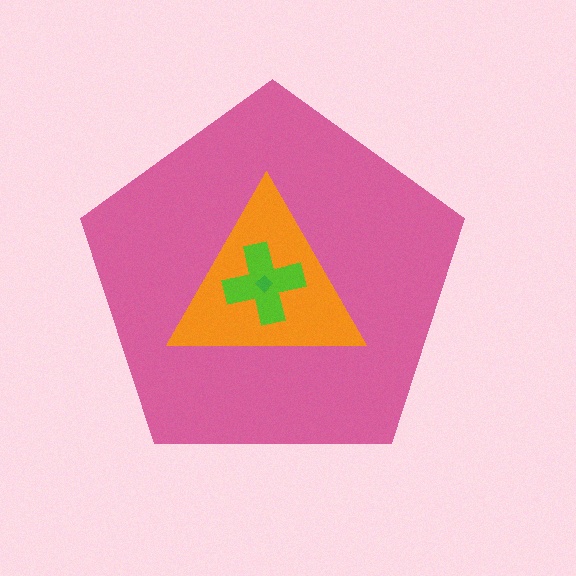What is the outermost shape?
The pink pentagon.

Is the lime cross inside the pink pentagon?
Yes.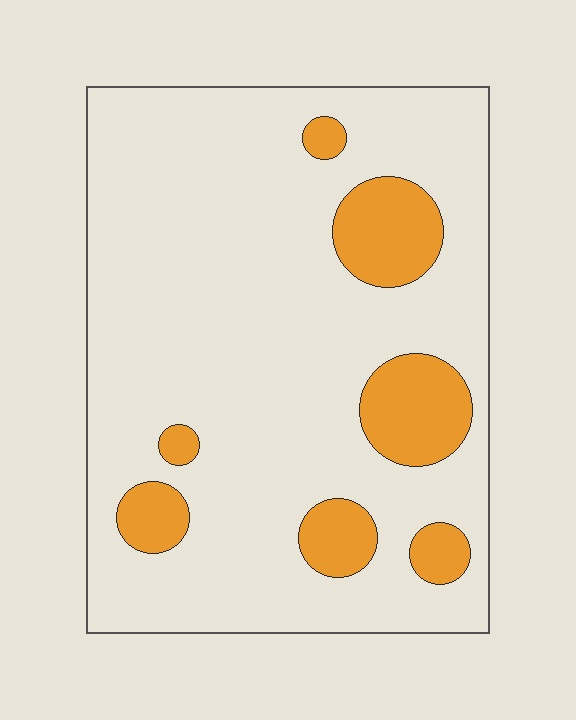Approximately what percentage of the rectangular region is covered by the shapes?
Approximately 15%.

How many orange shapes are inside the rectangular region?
7.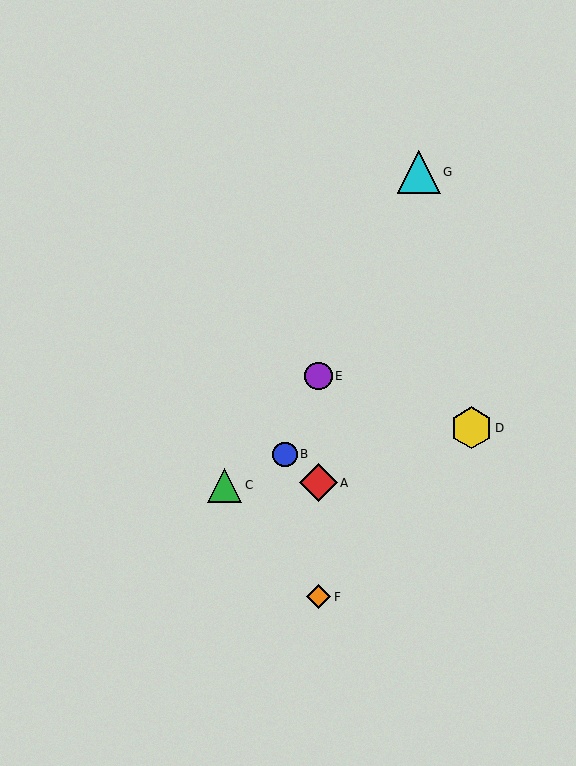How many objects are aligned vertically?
3 objects (A, E, F) are aligned vertically.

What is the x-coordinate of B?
Object B is at x≈285.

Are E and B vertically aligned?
No, E is at x≈319 and B is at x≈285.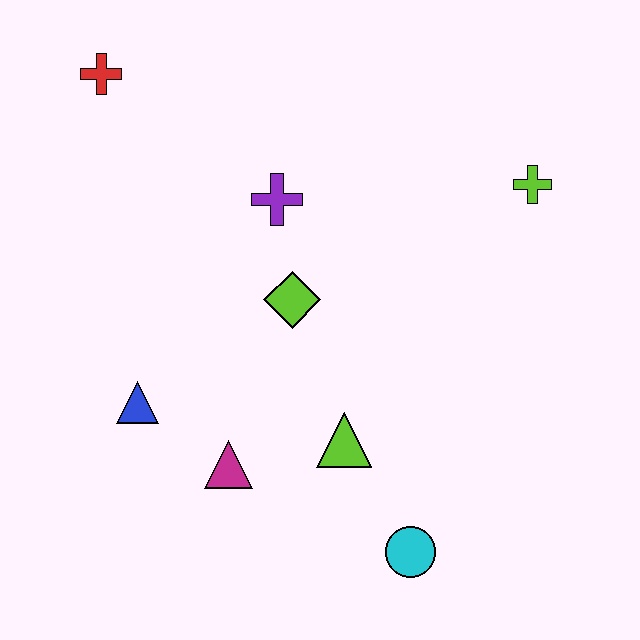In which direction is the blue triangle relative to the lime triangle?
The blue triangle is to the left of the lime triangle.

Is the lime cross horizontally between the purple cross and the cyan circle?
No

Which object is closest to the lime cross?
The purple cross is closest to the lime cross.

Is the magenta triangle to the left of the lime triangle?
Yes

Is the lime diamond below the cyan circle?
No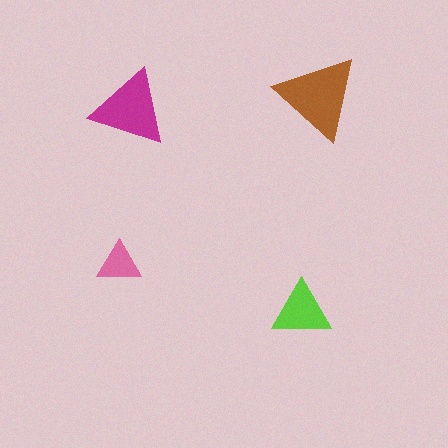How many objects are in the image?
There are 4 objects in the image.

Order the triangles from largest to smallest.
the brown one, the magenta one, the lime one, the pink one.